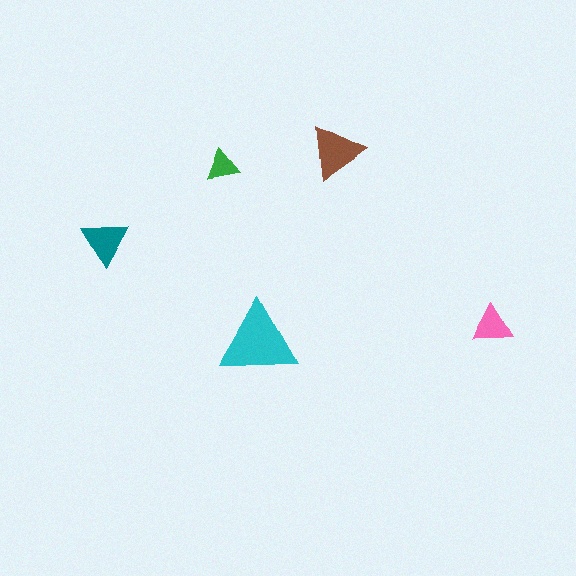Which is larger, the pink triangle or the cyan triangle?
The cyan one.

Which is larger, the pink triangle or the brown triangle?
The brown one.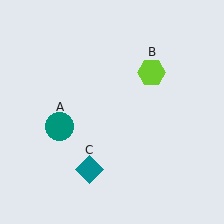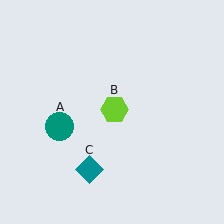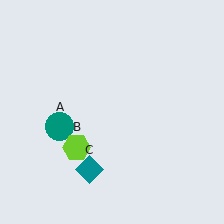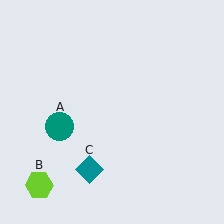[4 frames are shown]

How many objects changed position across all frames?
1 object changed position: lime hexagon (object B).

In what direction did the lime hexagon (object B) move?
The lime hexagon (object B) moved down and to the left.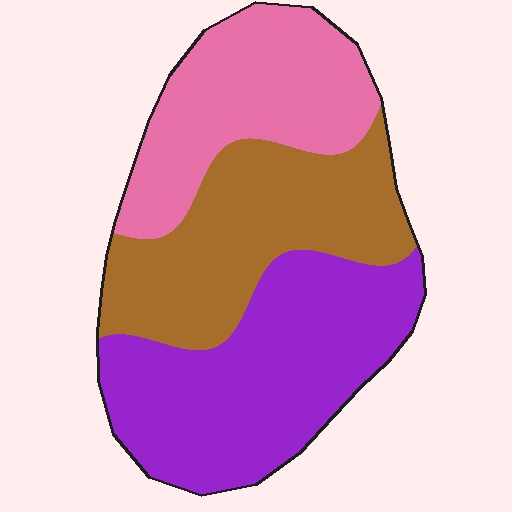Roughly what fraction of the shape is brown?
Brown covers about 30% of the shape.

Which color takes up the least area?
Pink, at roughly 30%.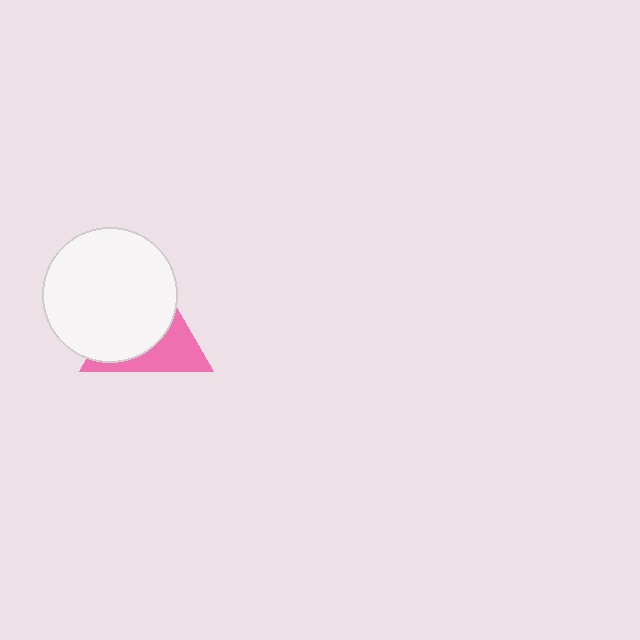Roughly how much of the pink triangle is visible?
A small part of it is visible (roughly 38%).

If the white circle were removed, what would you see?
You would see the complete pink triangle.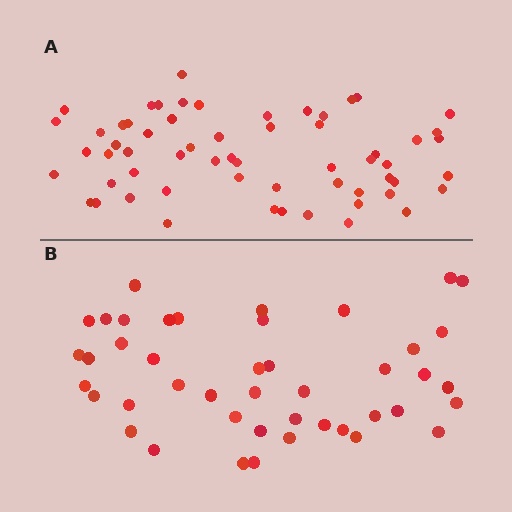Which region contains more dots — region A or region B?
Region A (the top region) has more dots.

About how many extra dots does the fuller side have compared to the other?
Region A has approximately 15 more dots than region B.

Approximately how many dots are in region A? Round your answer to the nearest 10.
About 60 dots.